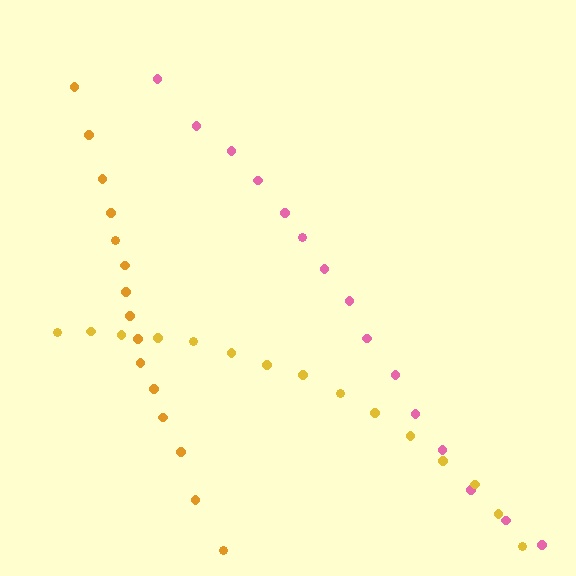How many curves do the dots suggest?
There are 3 distinct paths.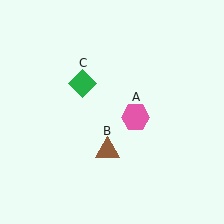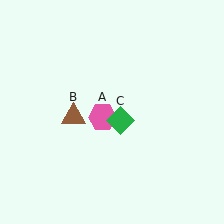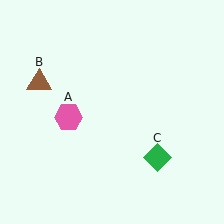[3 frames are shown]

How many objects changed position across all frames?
3 objects changed position: pink hexagon (object A), brown triangle (object B), green diamond (object C).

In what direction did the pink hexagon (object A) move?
The pink hexagon (object A) moved left.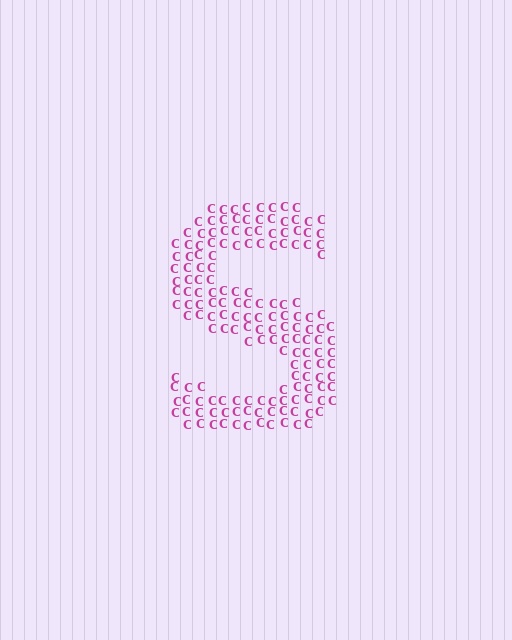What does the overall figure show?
The overall figure shows the letter S.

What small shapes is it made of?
It is made of small letter C's.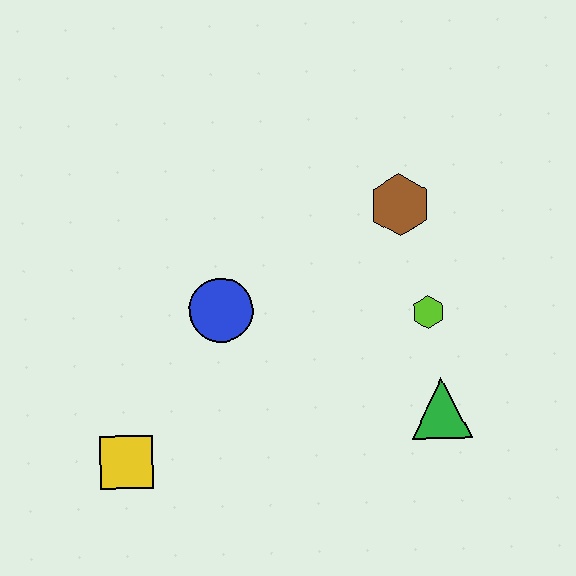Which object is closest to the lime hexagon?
The green triangle is closest to the lime hexagon.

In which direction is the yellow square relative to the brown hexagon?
The yellow square is to the left of the brown hexagon.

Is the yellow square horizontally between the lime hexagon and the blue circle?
No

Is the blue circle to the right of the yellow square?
Yes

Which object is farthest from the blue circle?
The green triangle is farthest from the blue circle.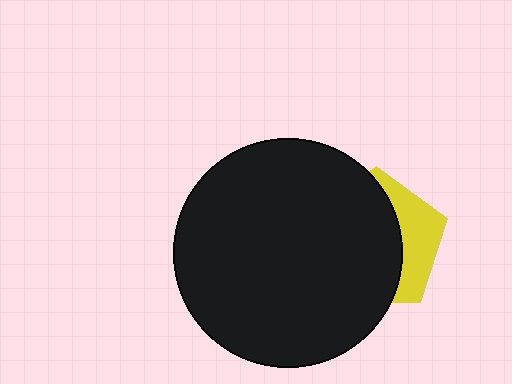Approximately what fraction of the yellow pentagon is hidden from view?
Roughly 68% of the yellow pentagon is hidden behind the black circle.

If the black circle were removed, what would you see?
You would see the complete yellow pentagon.